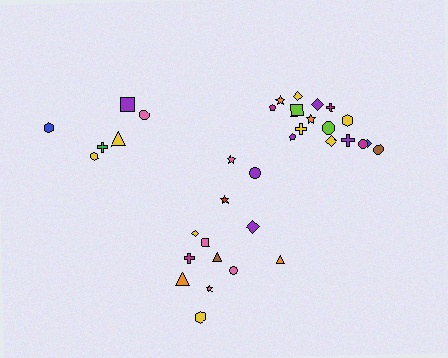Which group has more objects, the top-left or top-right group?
The top-right group.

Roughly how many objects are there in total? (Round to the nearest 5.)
Roughly 35 objects in total.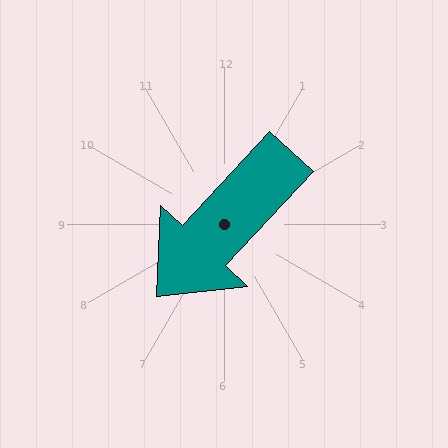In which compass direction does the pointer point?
Southwest.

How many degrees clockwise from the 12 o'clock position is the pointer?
Approximately 223 degrees.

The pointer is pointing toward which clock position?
Roughly 7 o'clock.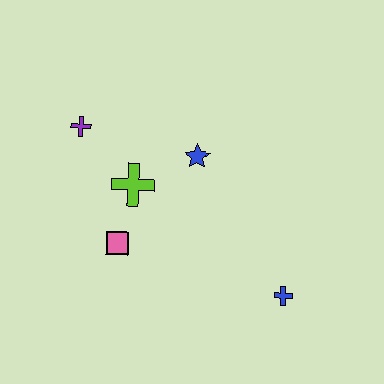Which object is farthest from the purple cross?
The blue cross is farthest from the purple cross.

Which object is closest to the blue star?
The lime cross is closest to the blue star.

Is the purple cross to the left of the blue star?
Yes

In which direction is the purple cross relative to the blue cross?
The purple cross is to the left of the blue cross.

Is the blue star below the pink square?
No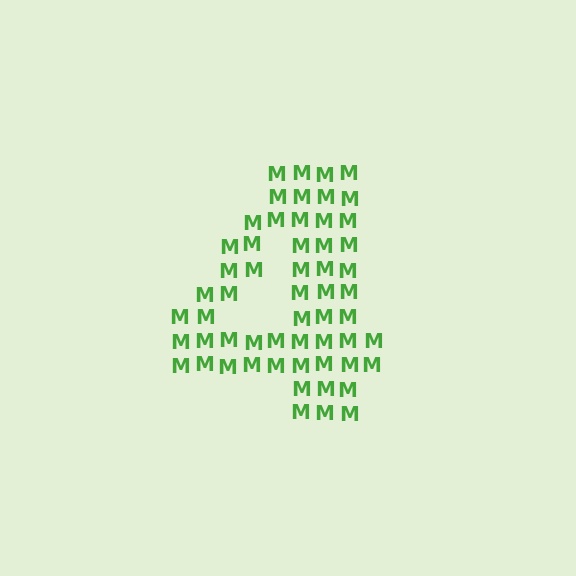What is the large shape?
The large shape is the digit 4.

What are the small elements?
The small elements are letter M's.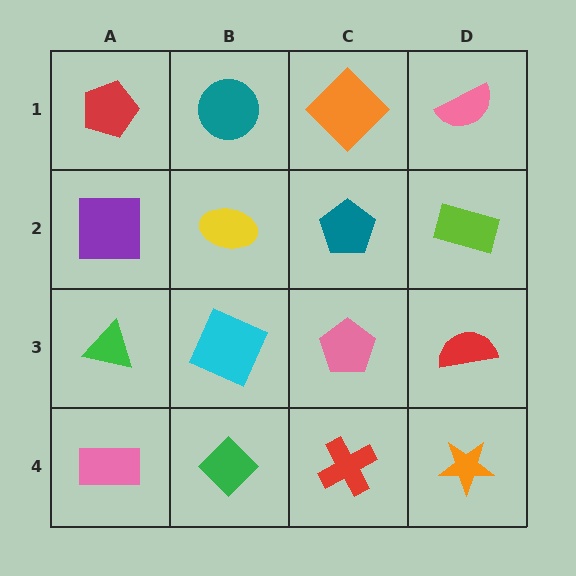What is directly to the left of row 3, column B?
A green triangle.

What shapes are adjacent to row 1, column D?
A lime rectangle (row 2, column D), an orange diamond (row 1, column C).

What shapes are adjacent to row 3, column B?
A yellow ellipse (row 2, column B), a green diamond (row 4, column B), a green triangle (row 3, column A), a pink pentagon (row 3, column C).